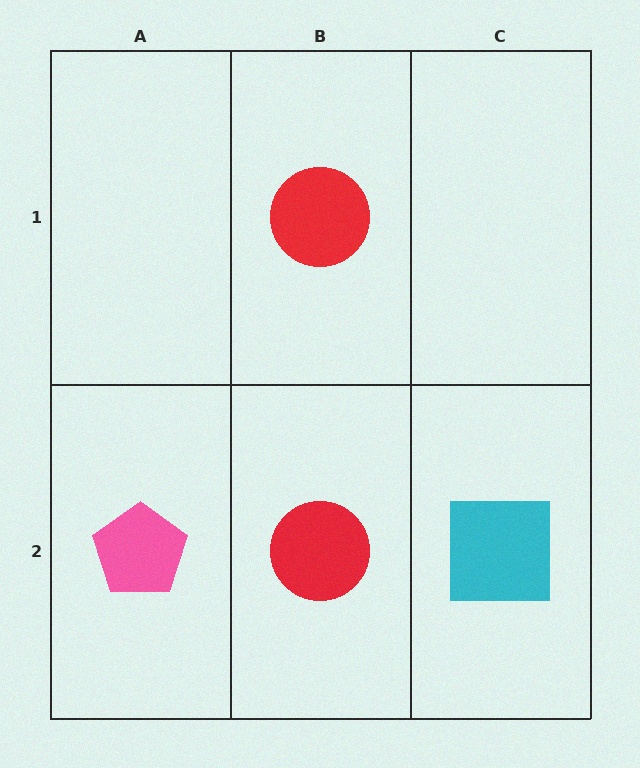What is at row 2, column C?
A cyan square.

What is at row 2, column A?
A pink pentagon.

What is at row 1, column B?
A red circle.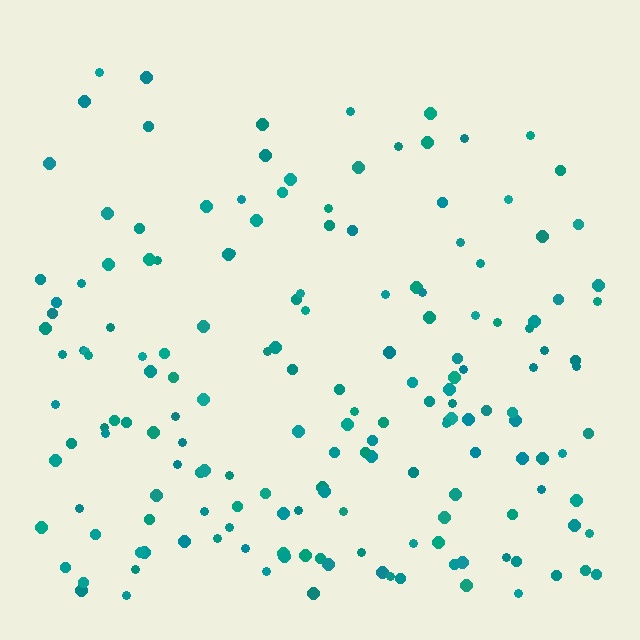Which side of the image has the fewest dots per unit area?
The top.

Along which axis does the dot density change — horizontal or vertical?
Vertical.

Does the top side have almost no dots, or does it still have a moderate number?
Still a moderate number, just noticeably fewer than the bottom.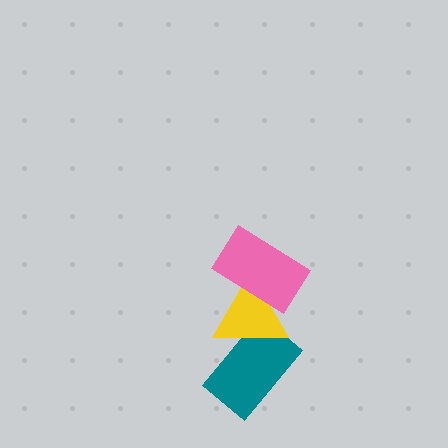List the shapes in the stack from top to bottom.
From top to bottom: the pink rectangle, the yellow triangle, the teal rectangle.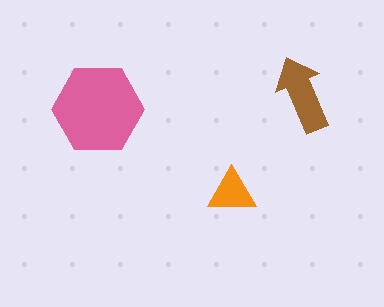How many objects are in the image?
There are 3 objects in the image.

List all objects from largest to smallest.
The pink hexagon, the brown arrow, the orange triangle.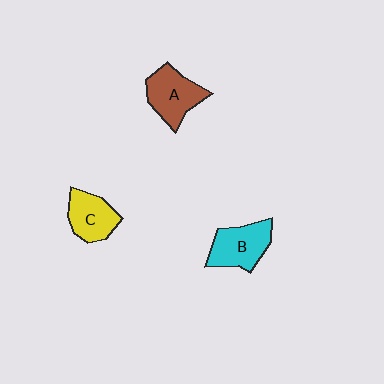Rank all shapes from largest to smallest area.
From largest to smallest: A (brown), B (cyan), C (yellow).